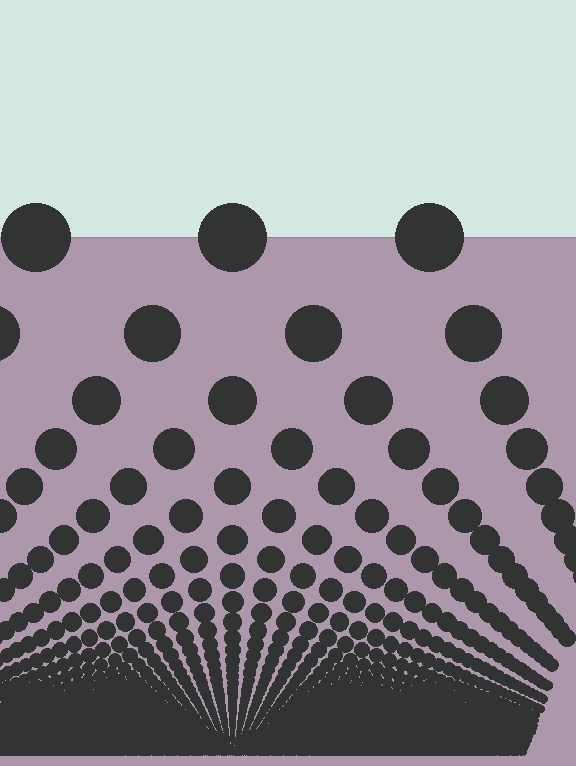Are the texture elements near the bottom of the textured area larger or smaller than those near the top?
Smaller. The gradient is inverted — elements near the bottom are smaller and denser.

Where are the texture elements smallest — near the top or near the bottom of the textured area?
Near the bottom.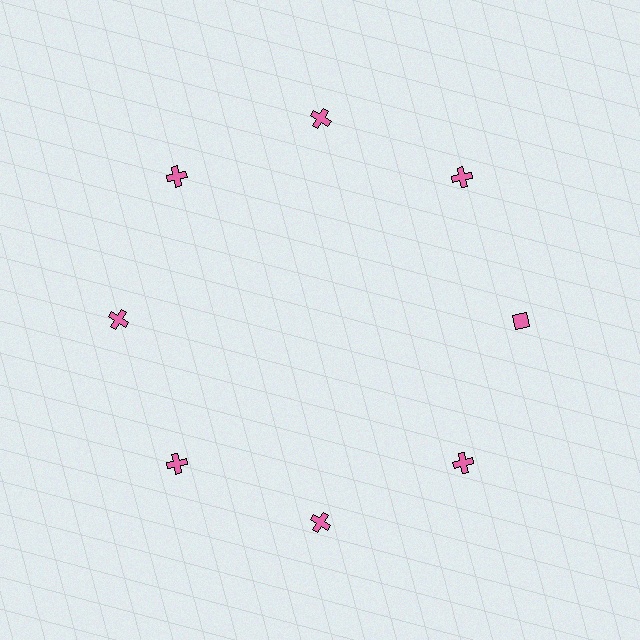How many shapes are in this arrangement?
There are 8 shapes arranged in a ring pattern.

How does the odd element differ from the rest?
It has a different shape: diamond instead of cross.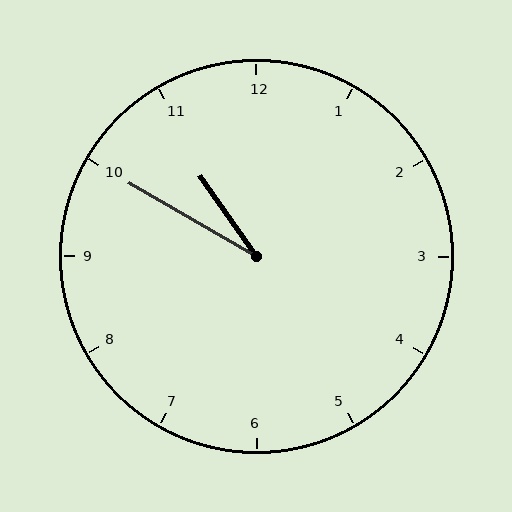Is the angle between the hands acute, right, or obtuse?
It is acute.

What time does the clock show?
10:50.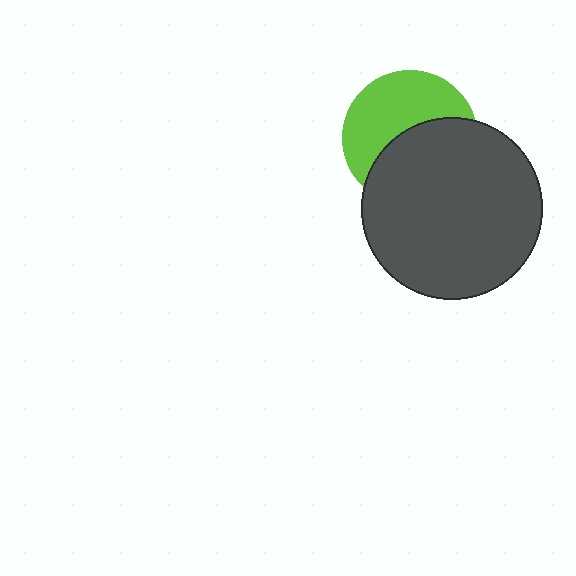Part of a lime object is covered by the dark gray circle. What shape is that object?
It is a circle.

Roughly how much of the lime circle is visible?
About half of it is visible (roughly 50%).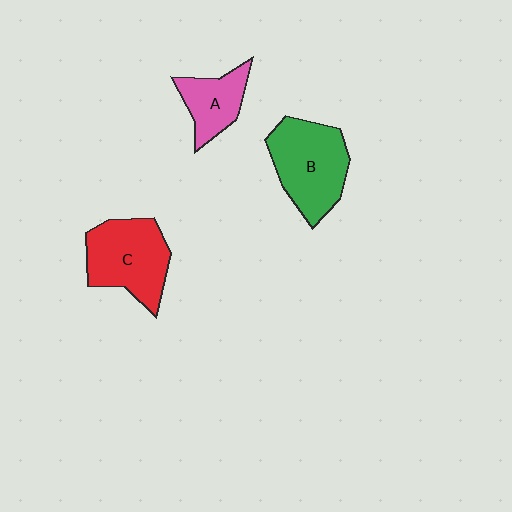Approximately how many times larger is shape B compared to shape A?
Approximately 1.7 times.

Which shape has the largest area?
Shape B (green).